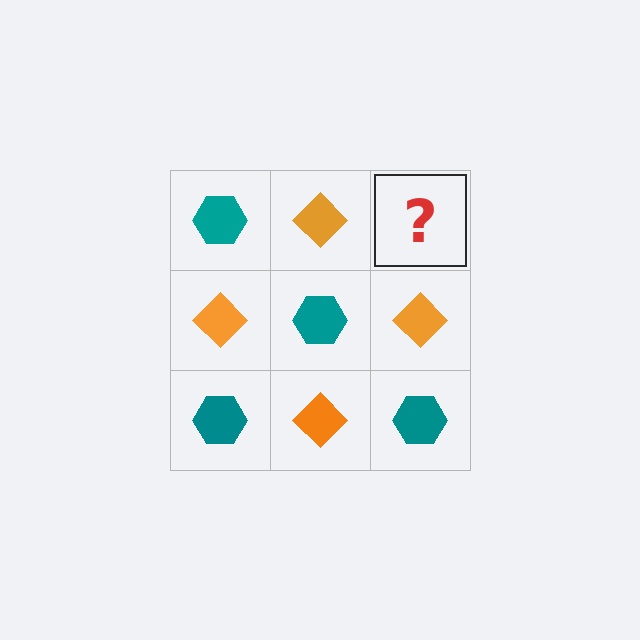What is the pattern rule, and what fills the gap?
The rule is that it alternates teal hexagon and orange diamond in a checkerboard pattern. The gap should be filled with a teal hexagon.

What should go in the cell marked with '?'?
The missing cell should contain a teal hexagon.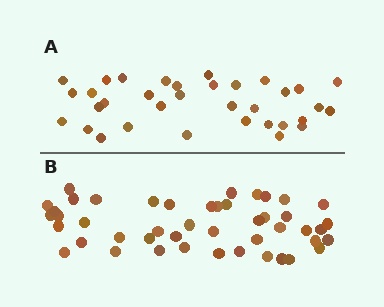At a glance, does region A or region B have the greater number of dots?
Region B (the bottom region) has more dots.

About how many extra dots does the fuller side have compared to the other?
Region B has roughly 12 or so more dots than region A.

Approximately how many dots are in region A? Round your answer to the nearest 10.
About 30 dots. (The exact count is 34, which rounds to 30.)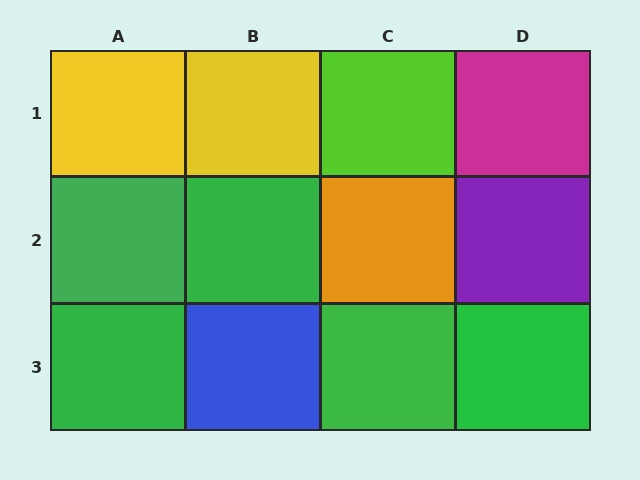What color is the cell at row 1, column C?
Lime.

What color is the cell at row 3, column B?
Blue.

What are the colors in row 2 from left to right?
Green, green, orange, purple.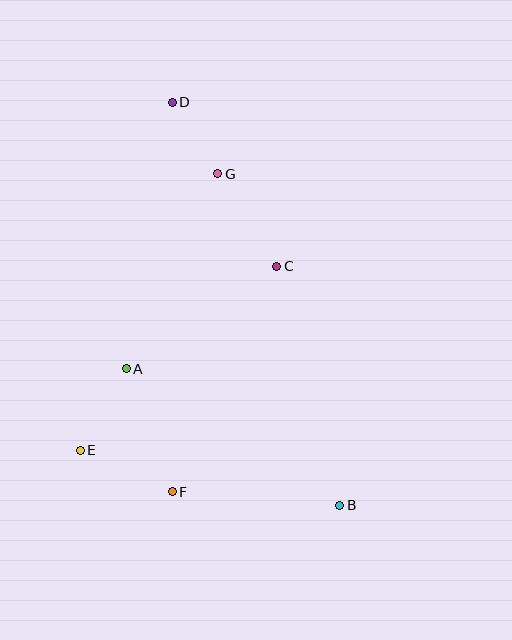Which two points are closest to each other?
Points D and G are closest to each other.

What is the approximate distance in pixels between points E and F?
The distance between E and F is approximately 101 pixels.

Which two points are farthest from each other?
Points B and D are farthest from each other.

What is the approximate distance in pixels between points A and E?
The distance between A and E is approximately 94 pixels.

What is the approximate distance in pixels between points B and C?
The distance between B and C is approximately 247 pixels.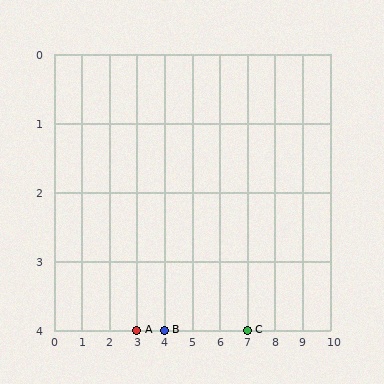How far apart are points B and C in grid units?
Points B and C are 3 columns apart.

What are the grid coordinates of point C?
Point C is at grid coordinates (7, 4).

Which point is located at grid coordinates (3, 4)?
Point A is at (3, 4).